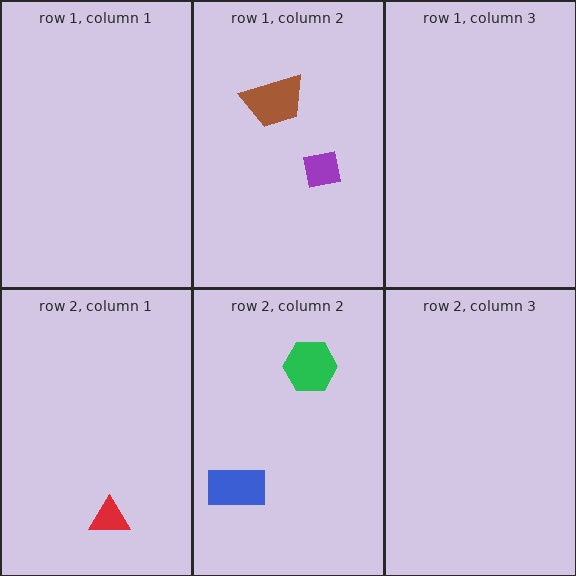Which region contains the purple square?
The row 1, column 2 region.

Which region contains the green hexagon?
The row 2, column 2 region.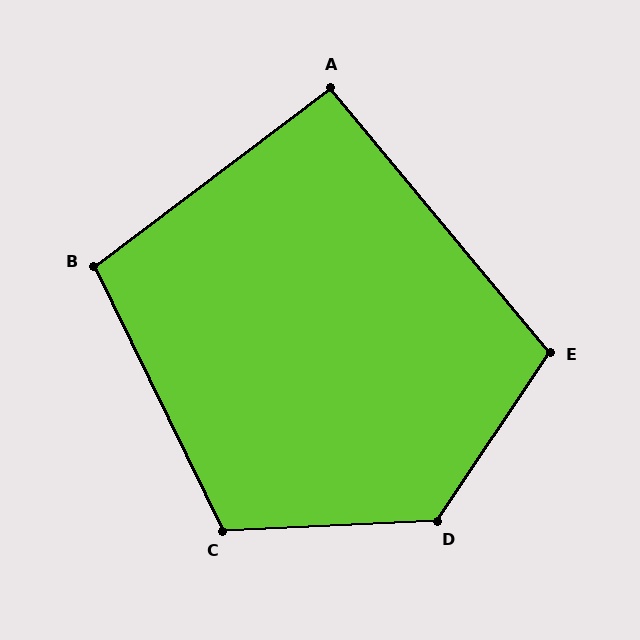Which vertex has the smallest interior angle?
A, at approximately 93 degrees.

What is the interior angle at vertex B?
Approximately 101 degrees (obtuse).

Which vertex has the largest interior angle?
D, at approximately 127 degrees.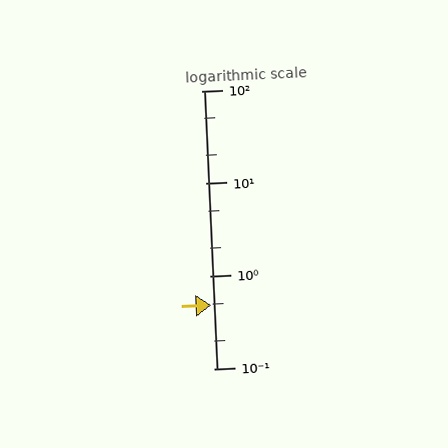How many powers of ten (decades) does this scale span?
The scale spans 3 decades, from 0.1 to 100.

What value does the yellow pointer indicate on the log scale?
The pointer indicates approximately 0.48.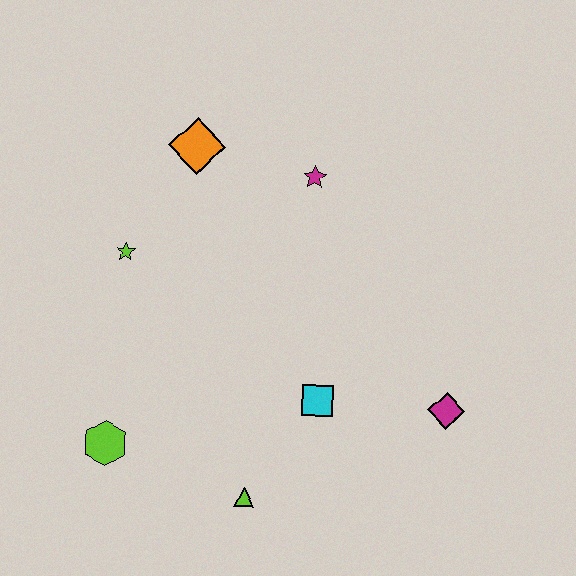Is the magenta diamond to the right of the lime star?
Yes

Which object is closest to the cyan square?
The lime triangle is closest to the cyan square.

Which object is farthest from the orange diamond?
The magenta diamond is farthest from the orange diamond.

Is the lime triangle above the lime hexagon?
No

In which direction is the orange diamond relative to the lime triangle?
The orange diamond is above the lime triangle.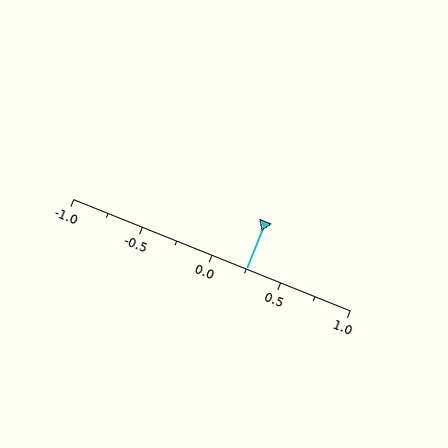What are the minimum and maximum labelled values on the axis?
The axis runs from -1.0 to 1.0.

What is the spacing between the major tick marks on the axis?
The major ticks are spaced 0.5 apart.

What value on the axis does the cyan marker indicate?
The marker indicates approximately 0.25.